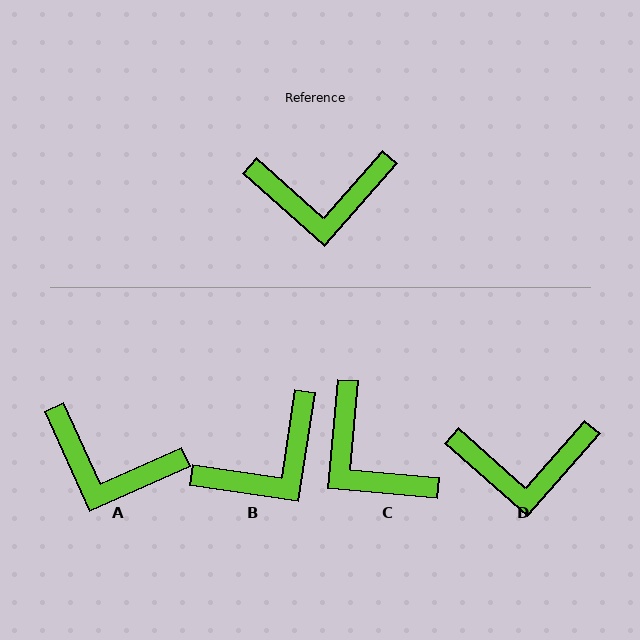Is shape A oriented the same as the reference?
No, it is off by about 24 degrees.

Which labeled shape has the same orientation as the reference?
D.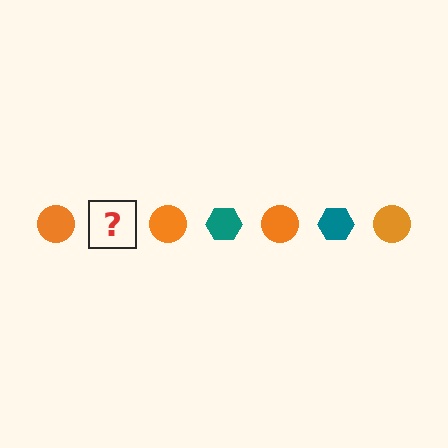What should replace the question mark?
The question mark should be replaced with a teal hexagon.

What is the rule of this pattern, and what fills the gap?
The rule is that the pattern alternates between orange circle and teal hexagon. The gap should be filled with a teal hexagon.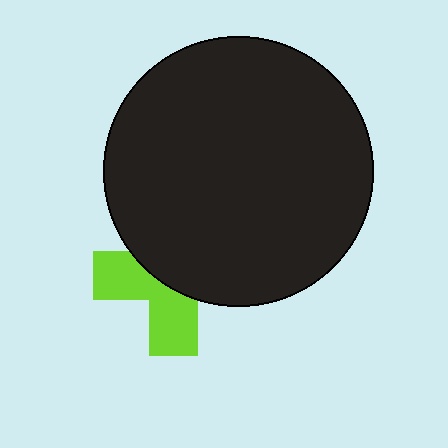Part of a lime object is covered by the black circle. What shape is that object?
It is a cross.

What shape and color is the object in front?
The object in front is a black circle.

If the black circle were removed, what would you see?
You would see the complete lime cross.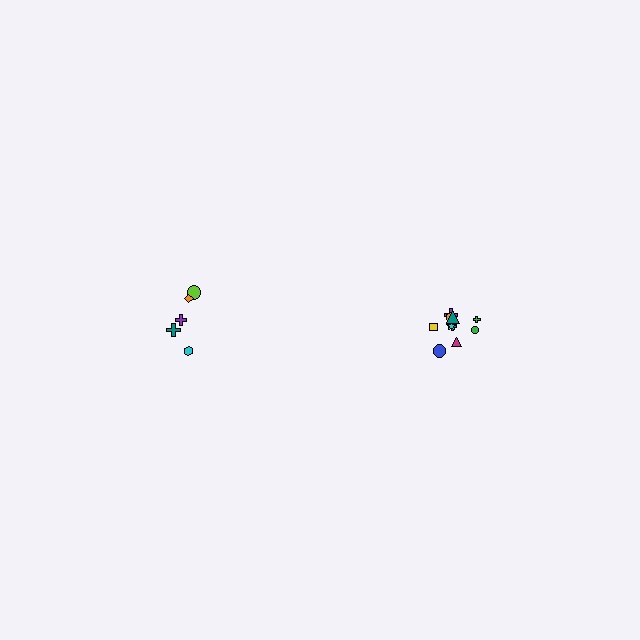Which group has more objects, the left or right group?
The right group.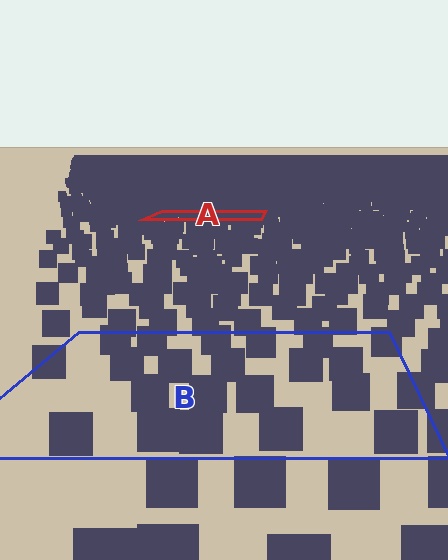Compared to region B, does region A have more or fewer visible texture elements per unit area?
Region A has more texture elements per unit area — they are packed more densely because it is farther away.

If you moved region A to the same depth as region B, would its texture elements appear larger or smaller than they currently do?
They would appear larger. At a closer depth, the same texture elements are projected at a bigger on-screen size.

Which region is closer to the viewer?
Region B is closer. The texture elements there are larger and more spread out.